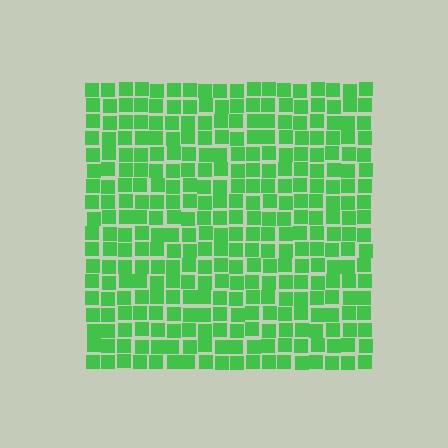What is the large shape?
The large shape is a square.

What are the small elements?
The small elements are squares.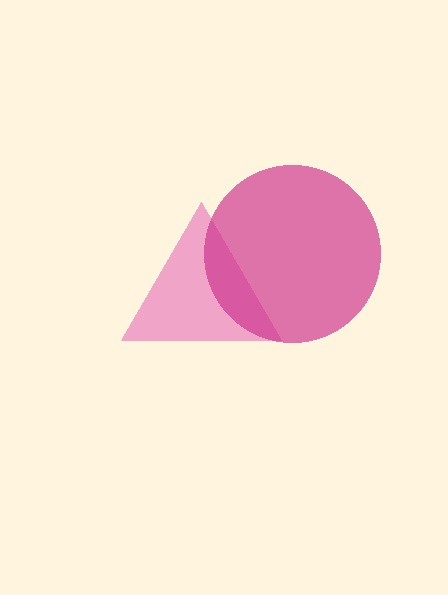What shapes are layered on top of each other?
The layered shapes are: a pink triangle, a magenta circle.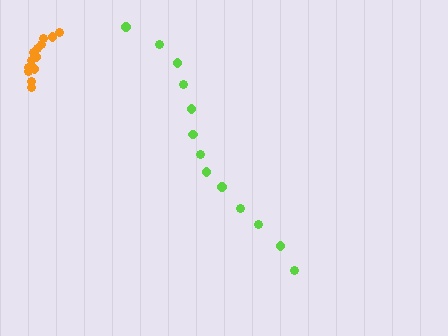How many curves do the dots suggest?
There are 2 distinct paths.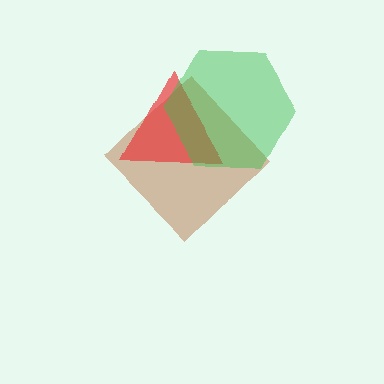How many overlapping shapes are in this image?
There are 3 overlapping shapes in the image.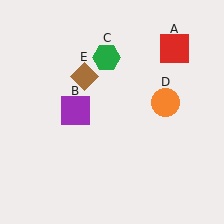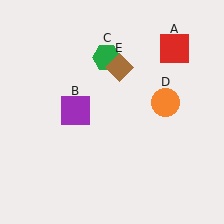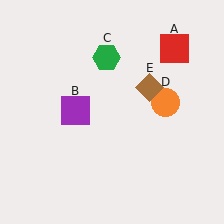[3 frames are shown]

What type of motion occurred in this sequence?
The brown diamond (object E) rotated clockwise around the center of the scene.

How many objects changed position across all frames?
1 object changed position: brown diamond (object E).